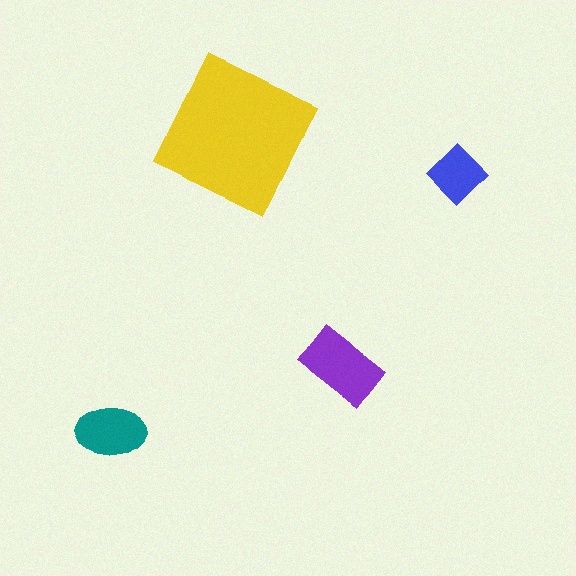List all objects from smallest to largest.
The blue diamond, the teal ellipse, the purple rectangle, the yellow square.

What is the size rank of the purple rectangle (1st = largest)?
2nd.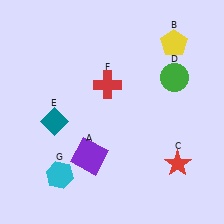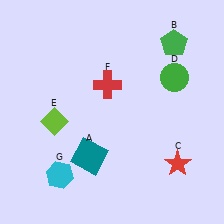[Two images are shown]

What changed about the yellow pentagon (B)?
In Image 1, B is yellow. In Image 2, it changed to green.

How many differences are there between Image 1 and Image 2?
There are 3 differences between the two images.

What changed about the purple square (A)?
In Image 1, A is purple. In Image 2, it changed to teal.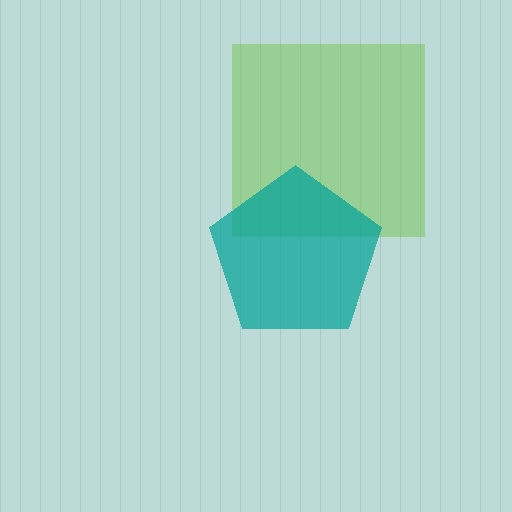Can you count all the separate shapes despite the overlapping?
Yes, there are 2 separate shapes.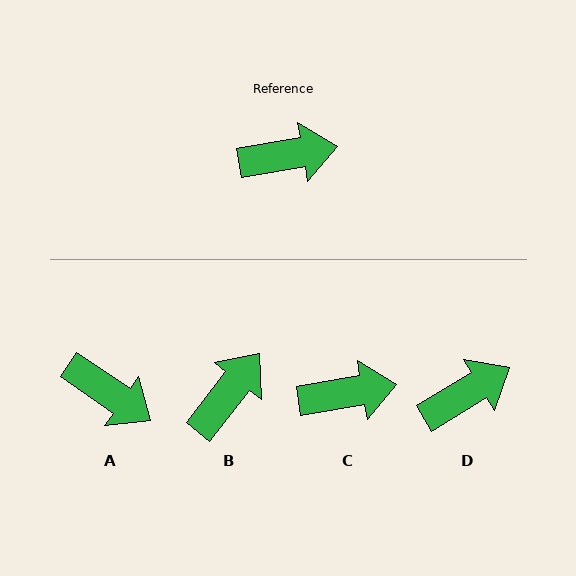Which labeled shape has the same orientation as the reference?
C.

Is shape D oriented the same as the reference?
No, it is off by about 22 degrees.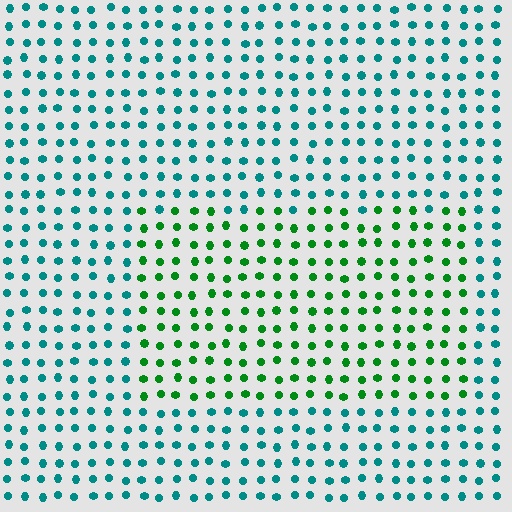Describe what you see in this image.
The image is filled with small teal elements in a uniform arrangement. A rectangle-shaped region is visible where the elements are tinted to a slightly different hue, forming a subtle color boundary.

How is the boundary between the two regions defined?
The boundary is defined purely by a slight shift in hue (about 49 degrees). Spacing, size, and orientation are identical on both sides.